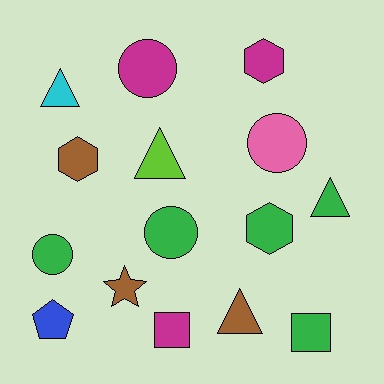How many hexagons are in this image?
There are 3 hexagons.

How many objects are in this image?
There are 15 objects.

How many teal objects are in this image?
There are no teal objects.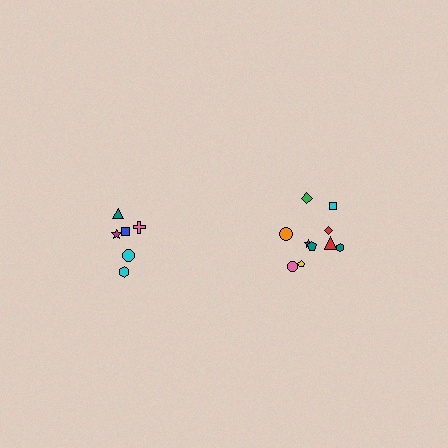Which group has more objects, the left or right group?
The right group.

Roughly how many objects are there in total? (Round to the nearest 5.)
Roughly 15 objects in total.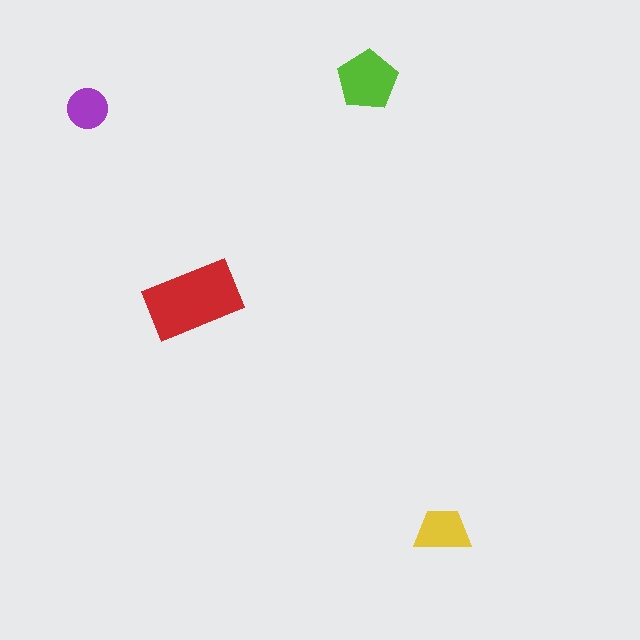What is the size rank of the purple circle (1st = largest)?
4th.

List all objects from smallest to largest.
The purple circle, the yellow trapezoid, the lime pentagon, the red rectangle.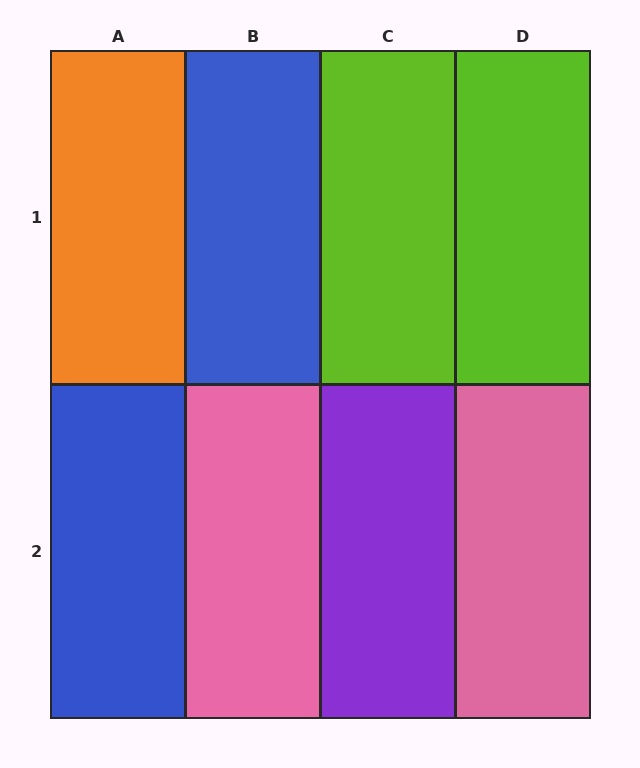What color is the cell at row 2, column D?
Pink.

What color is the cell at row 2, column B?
Pink.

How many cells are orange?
1 cell is orange.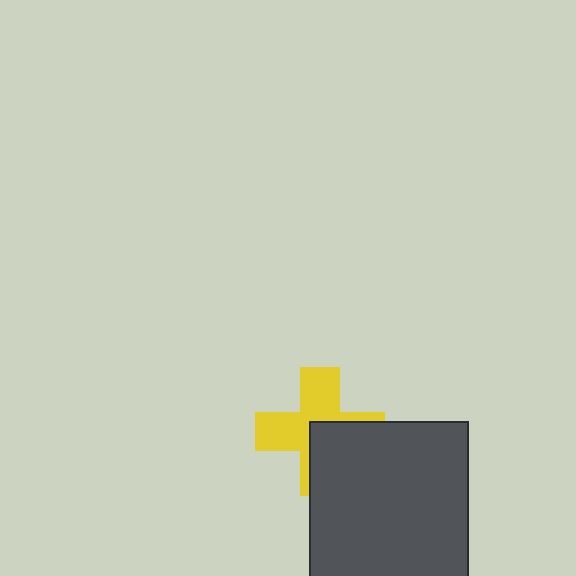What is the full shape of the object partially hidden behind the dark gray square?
The partially hidden object is a yellow cross.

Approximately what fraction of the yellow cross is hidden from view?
Roughly 41% of the yellow cross is hidden behind the dark gray square.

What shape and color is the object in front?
The object in front is a dark gray square.